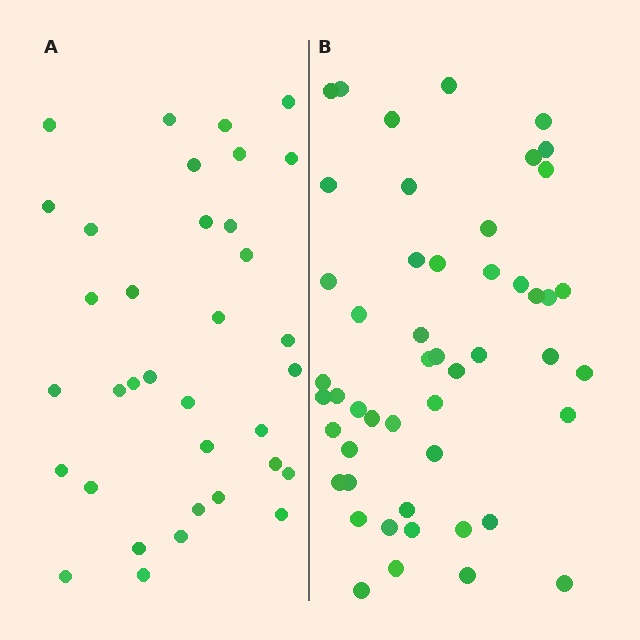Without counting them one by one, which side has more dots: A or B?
Region B (the right region) has more dots.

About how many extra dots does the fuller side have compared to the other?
Region B has approximately 15 more dots than region A.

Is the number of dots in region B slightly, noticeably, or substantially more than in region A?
Region B has noticeably more, but not dramatically so. The ratio is roughly 1.4 to 1.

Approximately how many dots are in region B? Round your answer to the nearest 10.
About 50 dots.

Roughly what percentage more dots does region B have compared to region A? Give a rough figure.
About 45% more.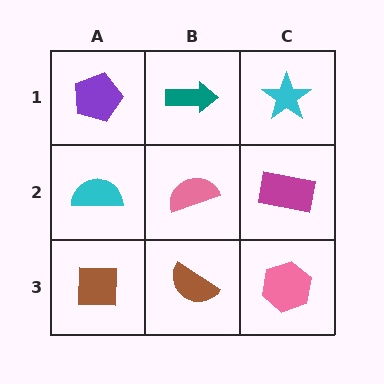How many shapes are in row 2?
3 shapes.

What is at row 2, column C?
A magenta rectangle.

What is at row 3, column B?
A brown semicircle.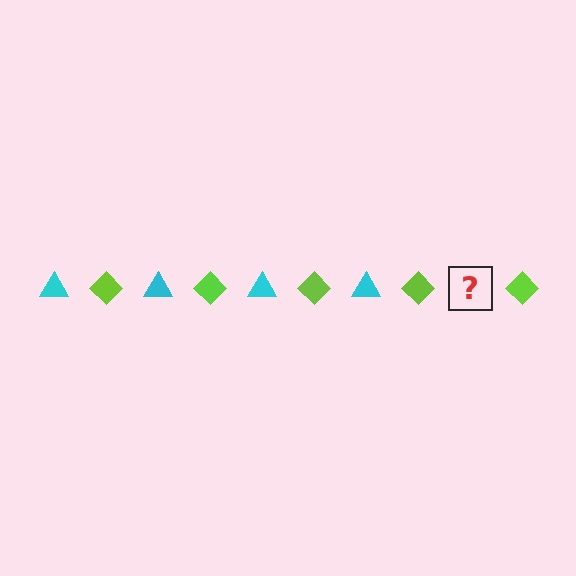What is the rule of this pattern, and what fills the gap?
The rule is that the pattern alternates between cyan triangle and lime diamond. The gap should be filled with a cyan triangle.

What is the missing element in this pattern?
The missing element is a cyan triangle.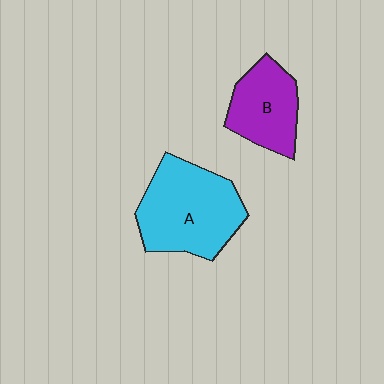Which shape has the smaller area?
Shape B (purple).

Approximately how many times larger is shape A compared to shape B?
Approximately 1.6 times.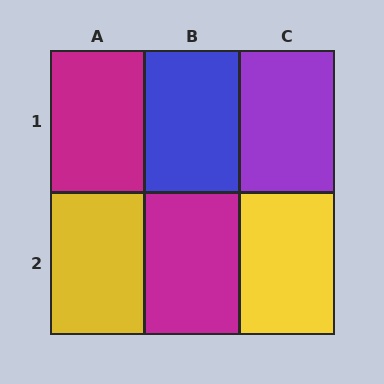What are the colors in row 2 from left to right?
Yellow, magenta, yellow.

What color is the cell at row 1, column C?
Purple.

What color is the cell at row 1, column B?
Blue.